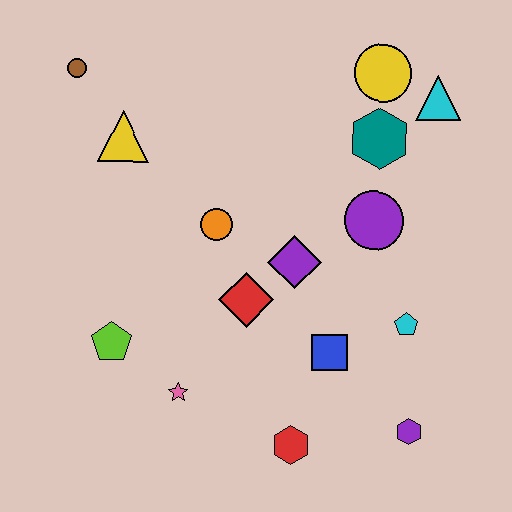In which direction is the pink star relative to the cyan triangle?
The pink star is below the cyan triangle.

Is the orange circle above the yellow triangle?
No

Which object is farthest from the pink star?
The cyan triangle is farthest from the pink star.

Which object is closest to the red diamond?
The purple diamond is closest to the red diamond.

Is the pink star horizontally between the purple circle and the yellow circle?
No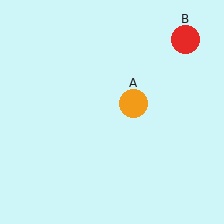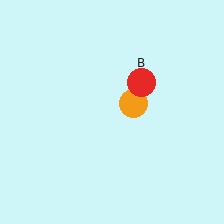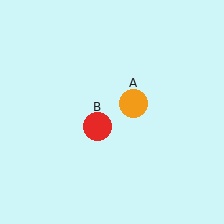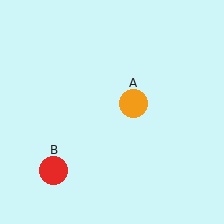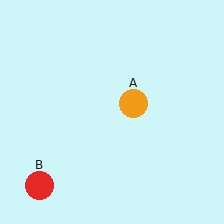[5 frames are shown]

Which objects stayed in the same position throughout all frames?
Orange circle (object A) remained stationary.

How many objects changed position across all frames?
1 object changed position: red circle (object B).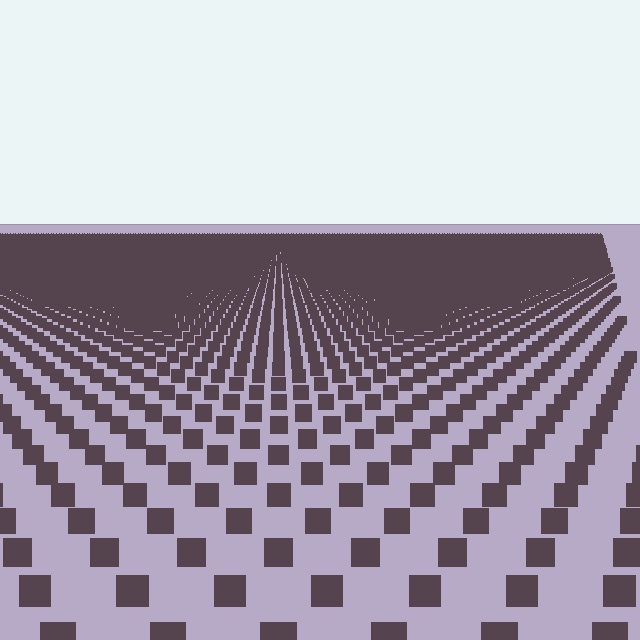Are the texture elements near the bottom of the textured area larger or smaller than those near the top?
Larger. Near the bottom, elements are closer to the viewer and appear at a bigger on-screen size.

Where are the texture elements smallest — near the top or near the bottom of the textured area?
Near the top.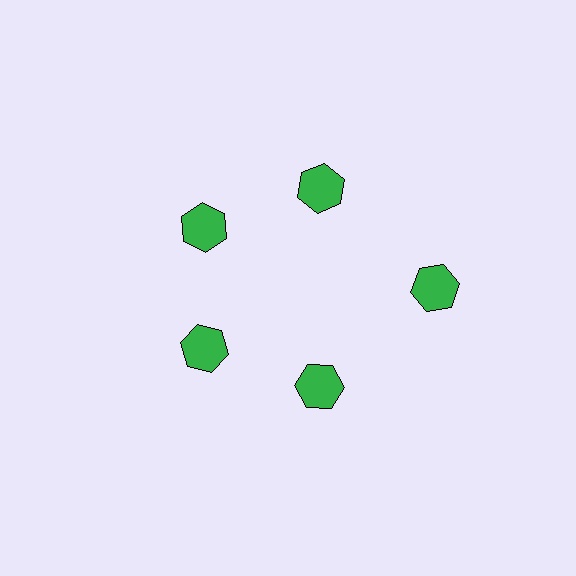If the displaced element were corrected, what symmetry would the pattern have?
It would have 5-fold rotational symmetry — the pattern would map onto itself every 72 degrees.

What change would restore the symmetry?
The symmetry would be restored by moving it inward, back onto the ring so that all 5 hexagons sit at equal angles and equal distance from the center.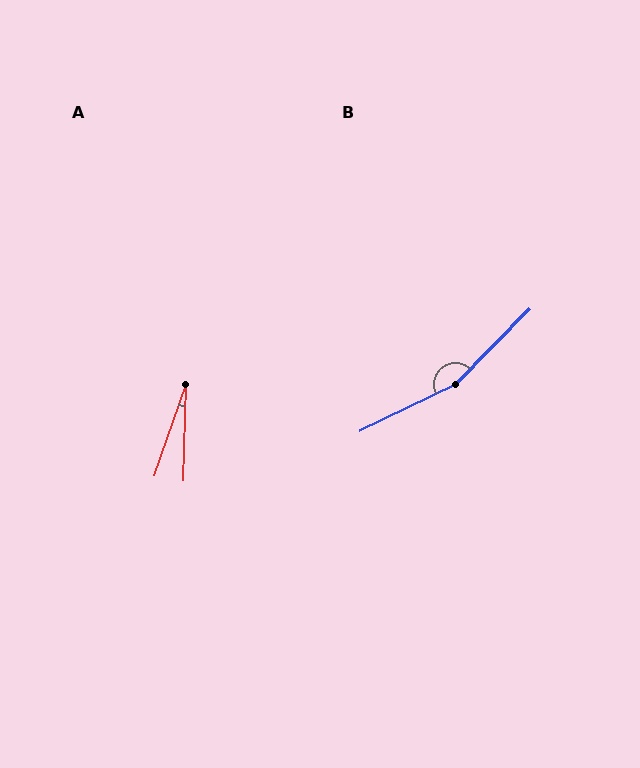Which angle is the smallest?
A, at approximately 18 degrees.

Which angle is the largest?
B, at approximately 161 degrees.